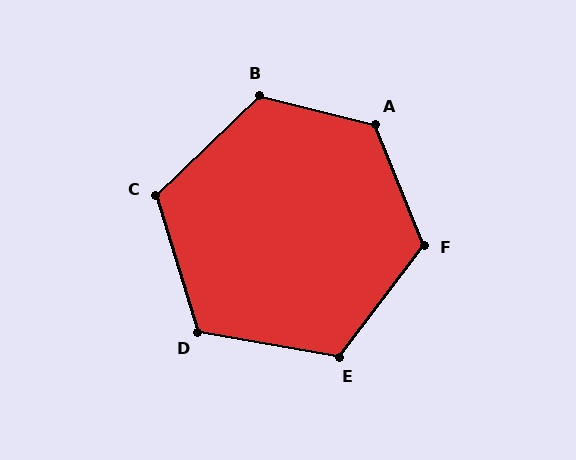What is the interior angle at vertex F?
Approximately 121 degrees (obtuse).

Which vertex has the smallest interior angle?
C, at approximately 117 degrees.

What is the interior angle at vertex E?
Approximately 118 degrees (obtuse).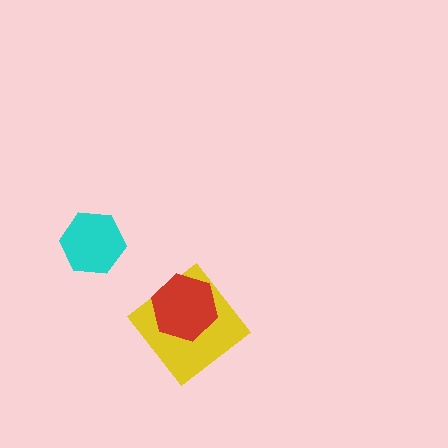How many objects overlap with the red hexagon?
1 object overlaps with the red hexagon.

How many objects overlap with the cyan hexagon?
0 objects overlap with the cyan hexagon.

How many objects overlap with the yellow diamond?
1 object overlaps with the yellow diamond.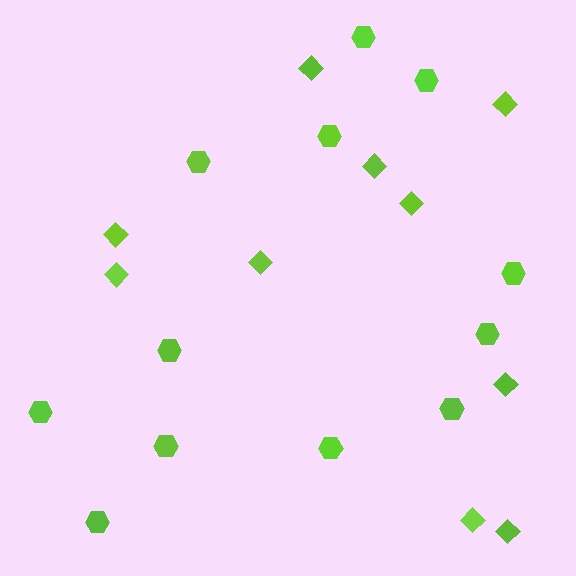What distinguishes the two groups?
There are 2 groups: one group of diamonds (10) and one group of hexagons (12).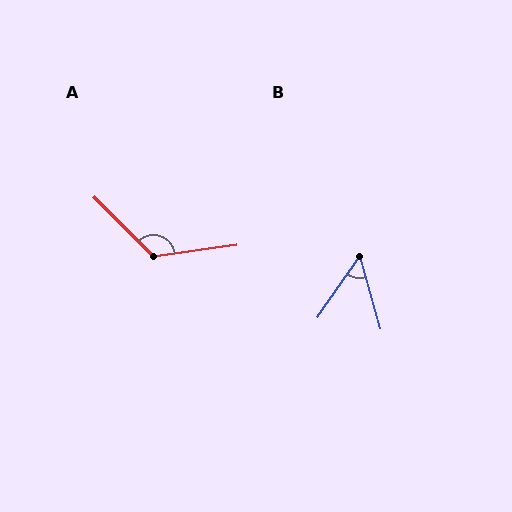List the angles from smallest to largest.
B (51°), A (127°).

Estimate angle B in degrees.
Approximately 51 degrees.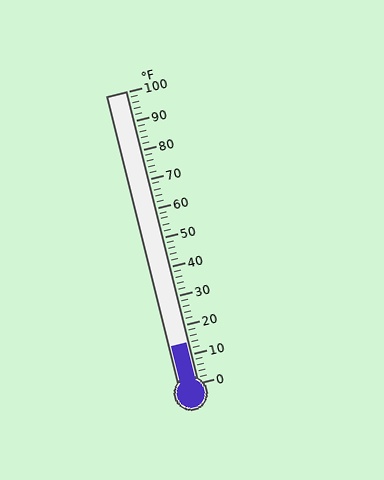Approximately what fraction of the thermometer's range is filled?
The thermometer is filled to approximately 15% of its range.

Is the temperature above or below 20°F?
The temperature is below 20°F.